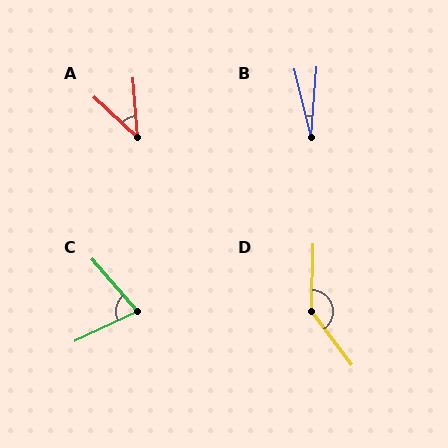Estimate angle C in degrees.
Approximately 75 degrees.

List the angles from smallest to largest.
B (18°), A (42°), C (75°), D (142°).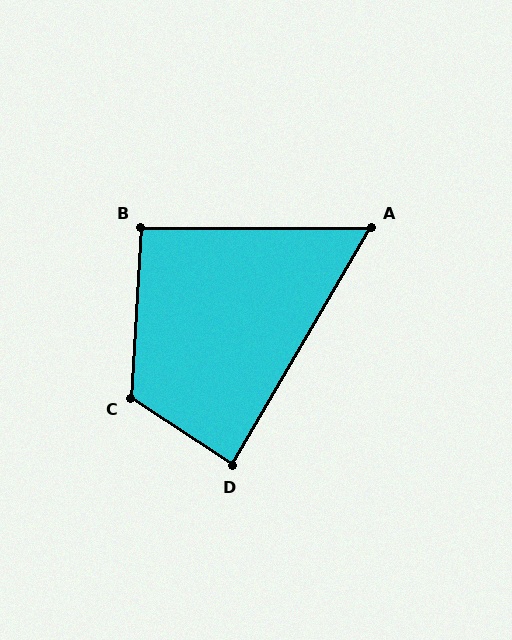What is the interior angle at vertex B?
Approximately 93 degrees (approximately right).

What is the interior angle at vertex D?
Approximately 87 degrees (approximately right).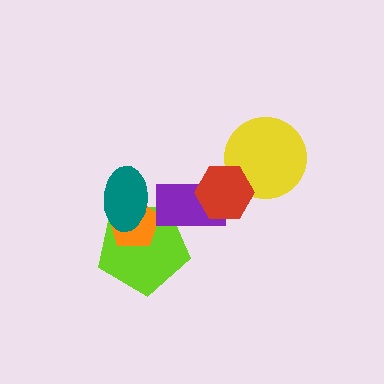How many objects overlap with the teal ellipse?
2 objects overlap with the teal ellipse.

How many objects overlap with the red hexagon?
2 objects overlap with the red hexagon.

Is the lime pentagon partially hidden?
Yes, it is partially covered by another shape.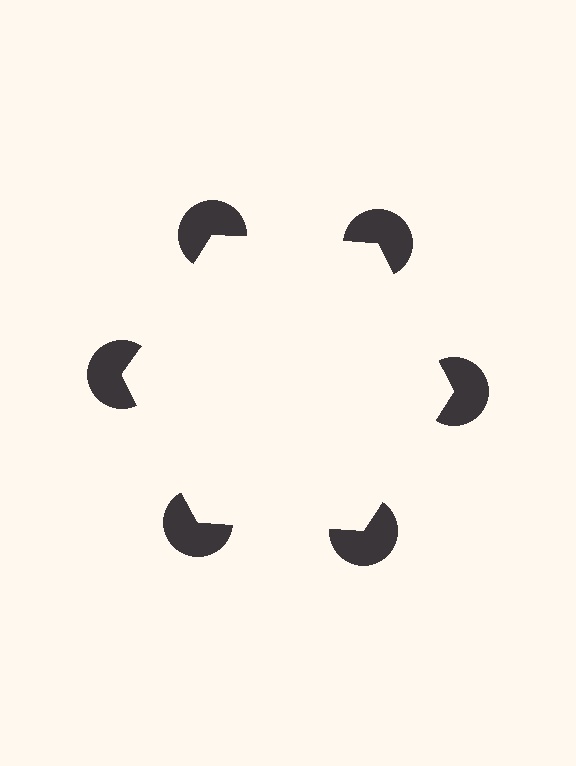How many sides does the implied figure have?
6 sides.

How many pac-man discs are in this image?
There are 6 — one at each vertex of the illusory hexagon.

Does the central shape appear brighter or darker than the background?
It typically appears slightly brighter than the background, even though no actual brightness change is drawn.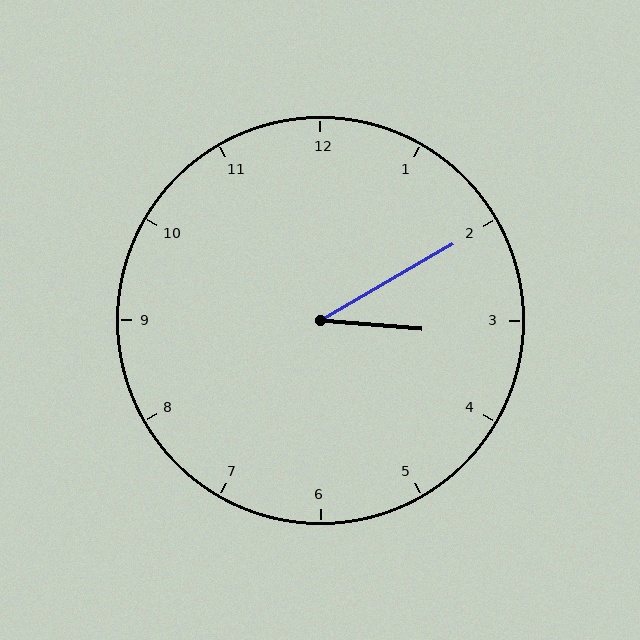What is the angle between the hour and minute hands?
Approximately 35 degrees.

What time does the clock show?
3:10.